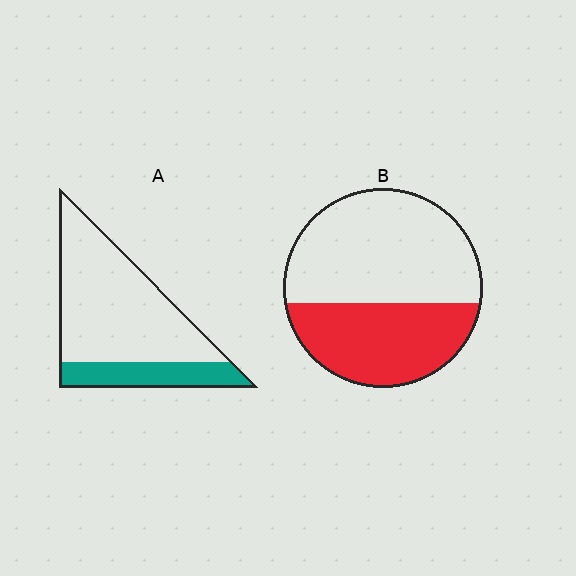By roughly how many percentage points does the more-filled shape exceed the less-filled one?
By roughly 15 percentage points (B over A).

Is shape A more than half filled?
No.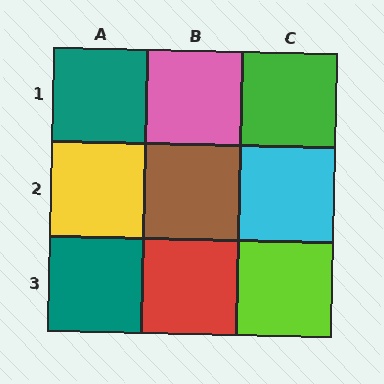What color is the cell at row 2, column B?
Brown.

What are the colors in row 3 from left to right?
Teal, red, lime.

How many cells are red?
1 cell is red.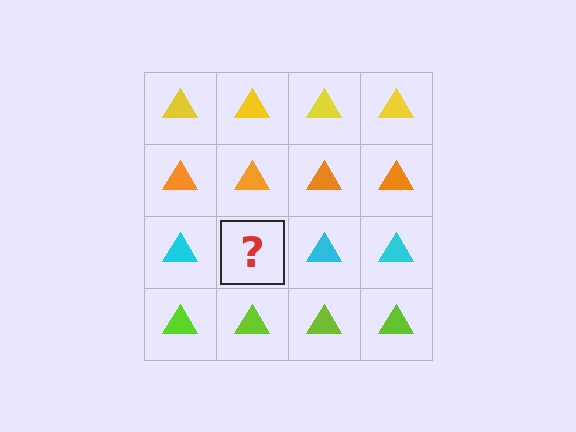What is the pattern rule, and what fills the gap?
The rule is that each row has a consistent color. The gap should be filled with a cyan triangle.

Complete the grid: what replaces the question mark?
The question mark should be replaced with a cyan triangle.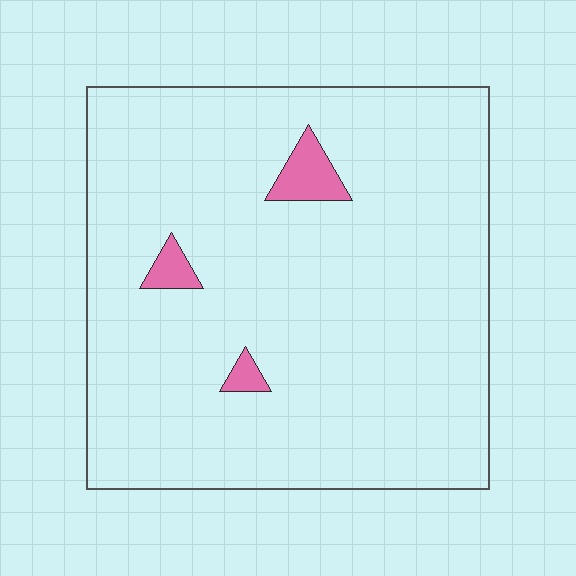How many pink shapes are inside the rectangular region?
3.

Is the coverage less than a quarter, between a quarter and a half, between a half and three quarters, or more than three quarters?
Less than a quarter.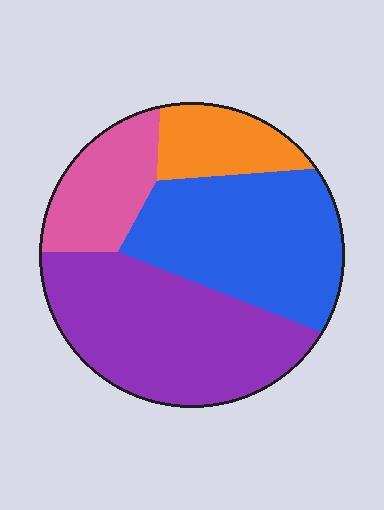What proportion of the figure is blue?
Blue covers about 35% of the figure.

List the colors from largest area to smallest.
From largest to smallest: purple, blue, pink, orange.